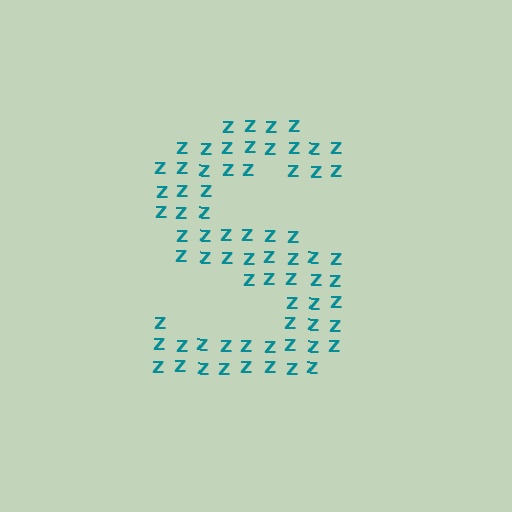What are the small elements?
The small elements are letter Z's.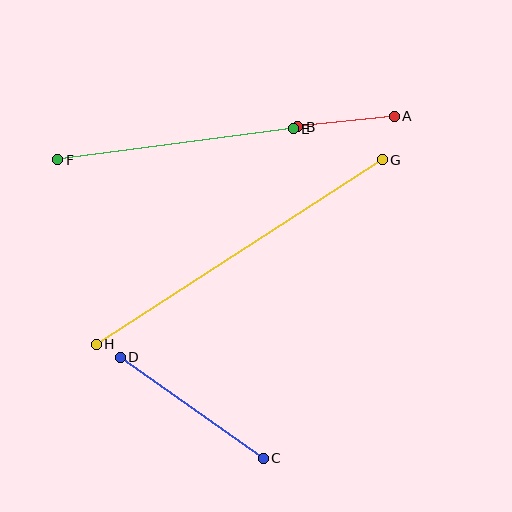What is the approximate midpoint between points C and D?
The midpoint is at approximately (192, 408) pixels.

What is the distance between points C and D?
The distance is approximately 175 pixels.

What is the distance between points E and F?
The distance is approximately 237 pixels.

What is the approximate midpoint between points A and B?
The midpoint is at approximately (346, 121) pixels.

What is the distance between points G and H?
The distance is approximately 340 pixels.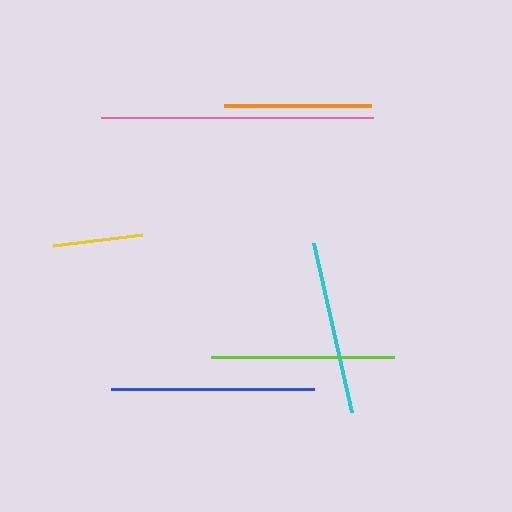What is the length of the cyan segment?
The cyan segment is approximately 173 pixels long.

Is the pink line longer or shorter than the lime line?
The pink line is longer than the lime line.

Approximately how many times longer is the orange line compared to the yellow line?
The orange line is approximately 1.6 times the length of the yellow line.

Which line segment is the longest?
The pink line is the longest at approximately 272 pixels.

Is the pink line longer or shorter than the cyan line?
The pink line is longer than the cyan line.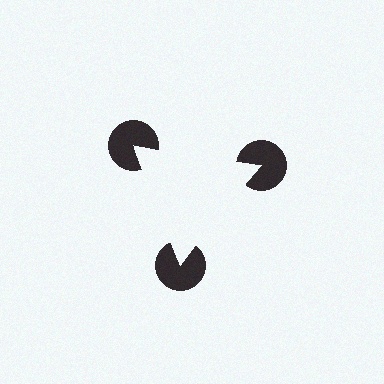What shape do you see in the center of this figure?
An illusory triangle — its edges are inferred from the aligned wedge cuts in the pac-man discs, not physically drawn.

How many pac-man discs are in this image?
There are 3 — one at each vertex of the illusory triangle.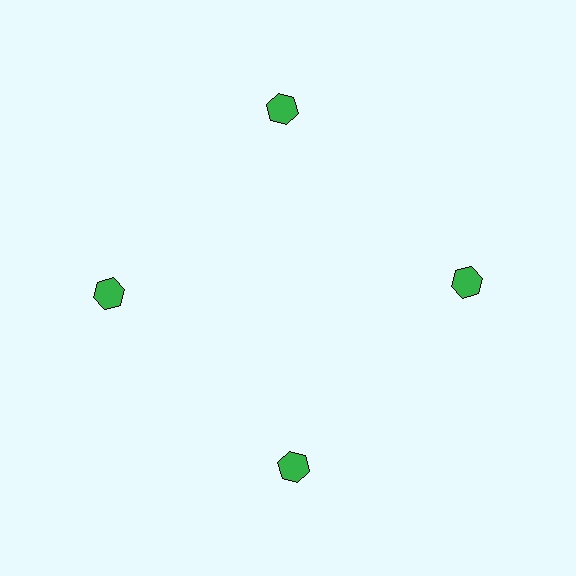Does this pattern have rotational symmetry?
Yes, this pattern has 4-fold rotational symmetry. It looks the same after rotating 90 degrees around the center.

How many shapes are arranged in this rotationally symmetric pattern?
There are 4 shapes, arranged in 4 groups of 1.